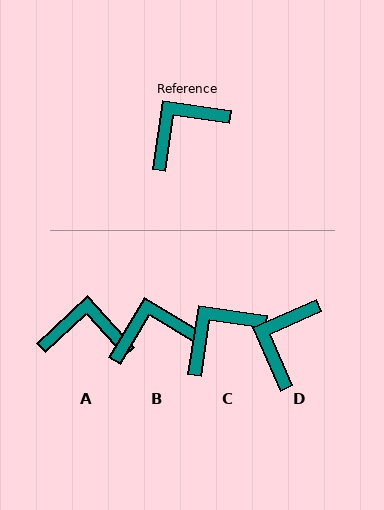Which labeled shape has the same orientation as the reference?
C.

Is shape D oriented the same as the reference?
No, it is off by about 32 degrees.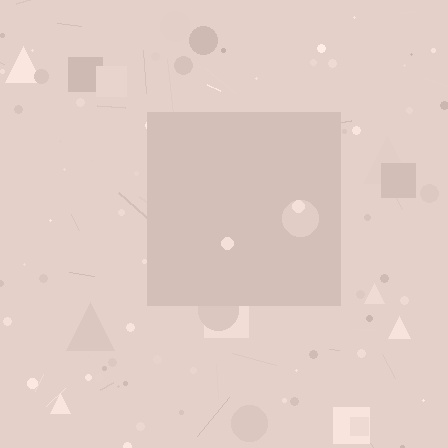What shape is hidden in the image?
A square is hidden in the image.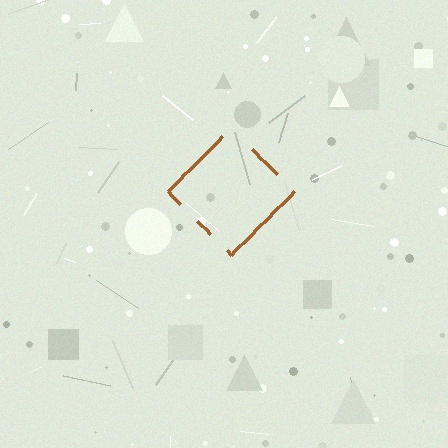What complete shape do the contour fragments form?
The contour fragments form a diamond.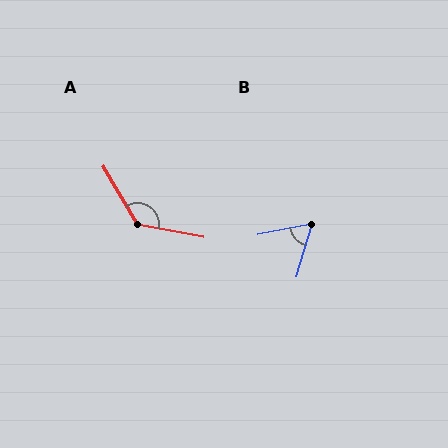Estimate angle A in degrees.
Approximately 131 degrees.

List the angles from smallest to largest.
B (63°), A (131°).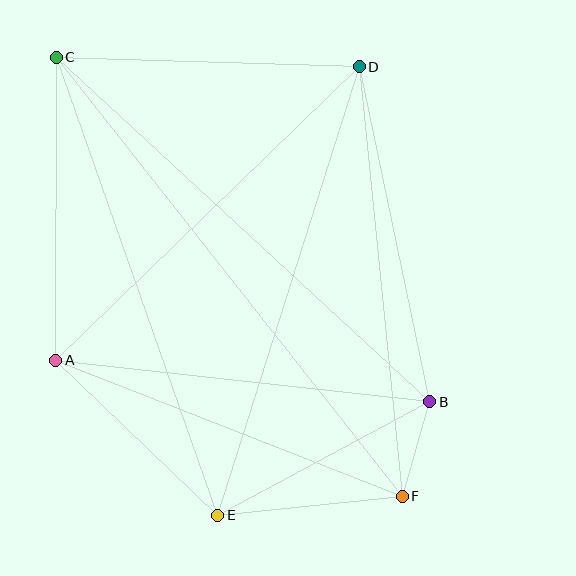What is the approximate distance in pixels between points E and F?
The distance between E and F is approximately 185 pixels.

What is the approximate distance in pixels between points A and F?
The distance between A and F is approximately 372 pixels.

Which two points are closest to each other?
Points B and F are closest to each other.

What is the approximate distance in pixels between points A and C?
The distance between A and C is approximately 303 pixels.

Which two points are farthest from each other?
Points C and F are farthest from each other.